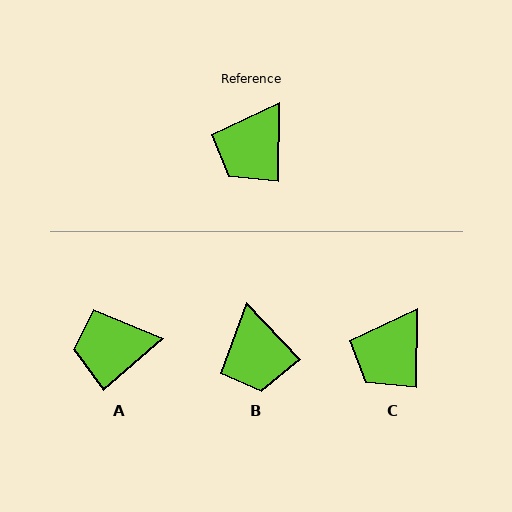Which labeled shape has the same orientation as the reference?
C.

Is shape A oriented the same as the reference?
No, it is off by about 49 degrees.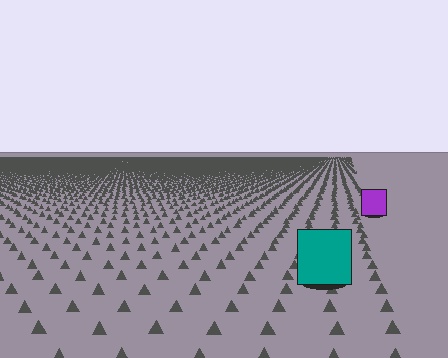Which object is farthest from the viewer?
The purple square is farthest from the viewer. It appears smaller and the ground texture around it is denser.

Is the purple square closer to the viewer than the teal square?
No. The teal square is closer — you can tell from the texture gradient: the ground texture is coarser near it.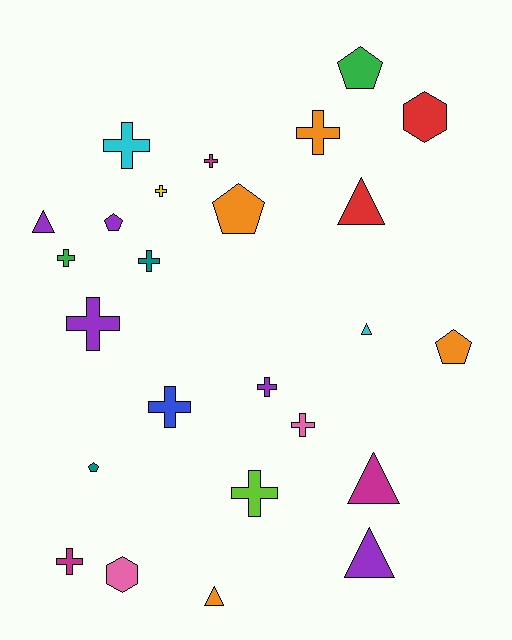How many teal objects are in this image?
There are 2 teal objects.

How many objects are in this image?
There are 25 objects.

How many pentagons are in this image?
There are 5 pentagons.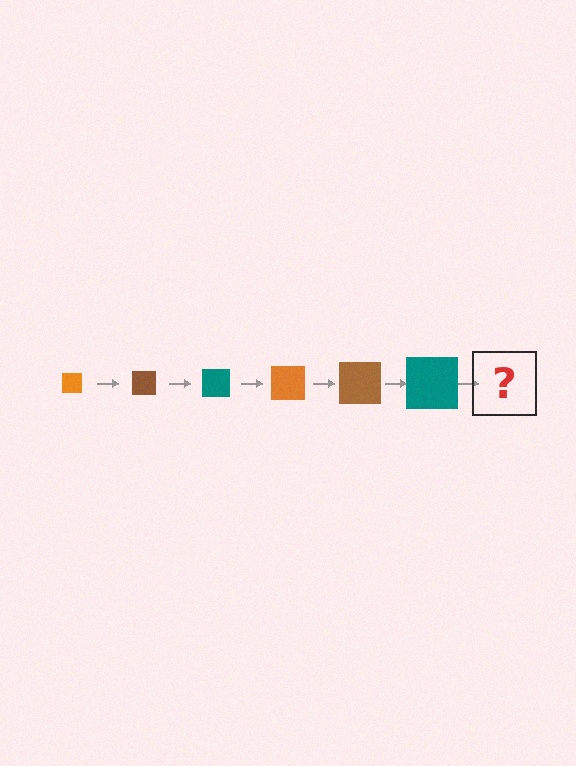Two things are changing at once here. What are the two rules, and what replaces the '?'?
The two rules are that the square grows larger each step and the color cycles through orange, brown, and teal. The '?' should be an orange square, larger than the previous one.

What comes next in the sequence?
The next element should be an orange square, larger than the previous one.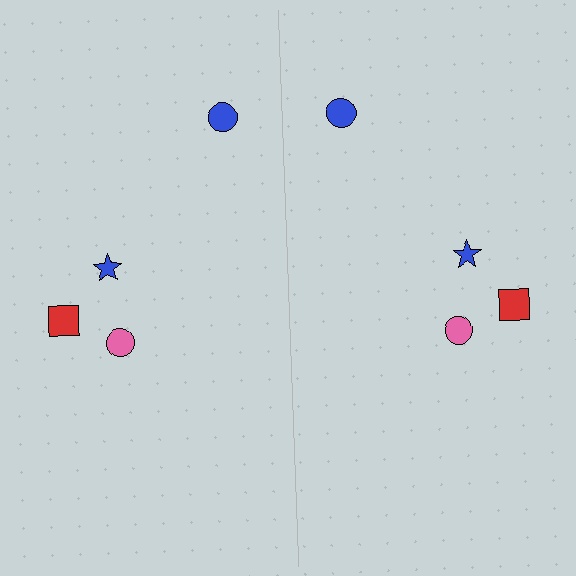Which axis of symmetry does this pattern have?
The pattern has a vertical axis of symmetry running through the center of the image.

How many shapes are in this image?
There are 8 shapes in this image.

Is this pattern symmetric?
Yes, this pattern has bilateral (reflection) symmetry.